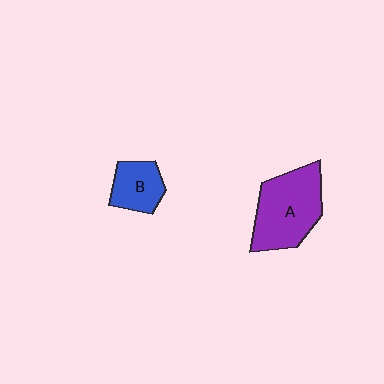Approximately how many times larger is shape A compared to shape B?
Approximately 2.0 times.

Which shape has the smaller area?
Shape B (blue).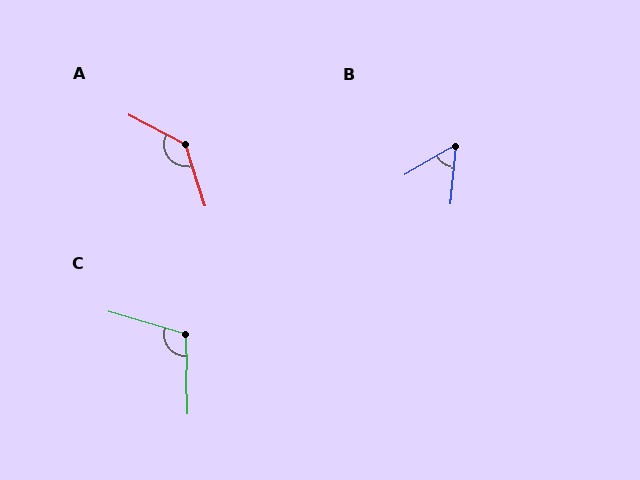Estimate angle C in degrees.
Approximately 108 degrees.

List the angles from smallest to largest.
B (54°), C (108°), A (136°).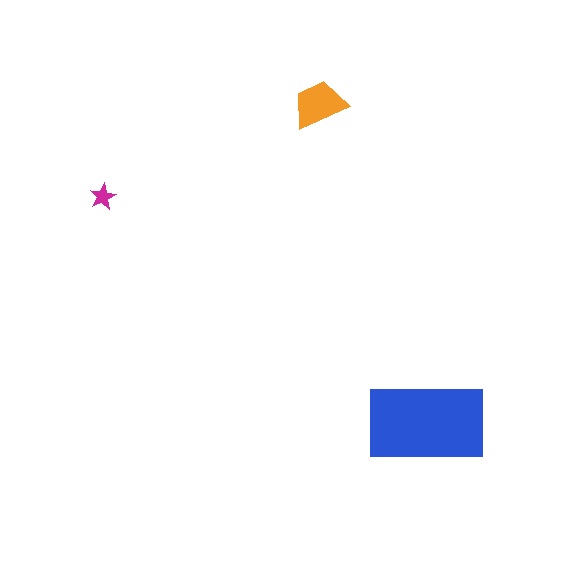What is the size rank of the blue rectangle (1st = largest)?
1st.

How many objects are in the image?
There are 3 objects in the image.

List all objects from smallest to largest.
The magenta star, the orange trapezoid, the blue rectangle.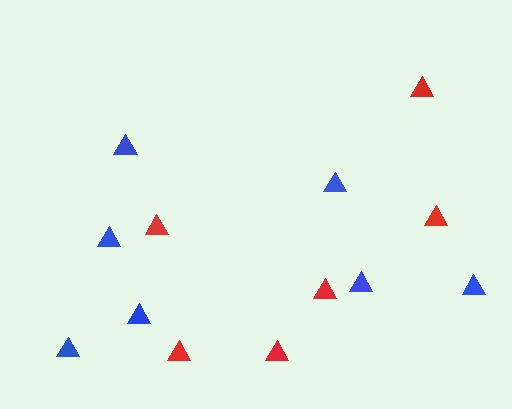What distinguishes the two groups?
There are 2 groups: one group of blue triangles (7) and one group of red triangles (6).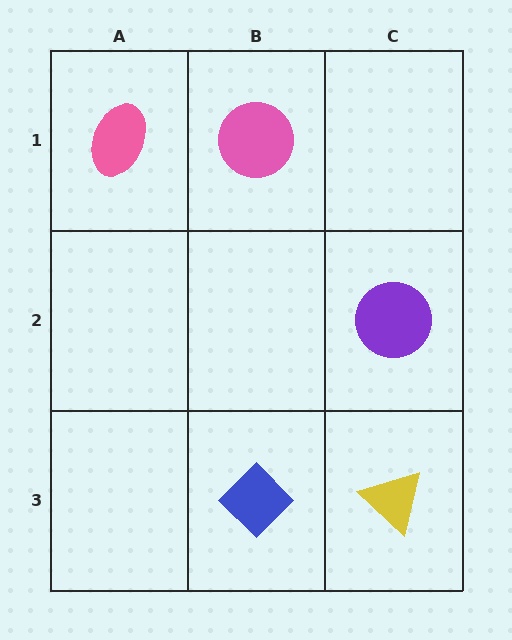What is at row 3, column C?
A yellow triangle.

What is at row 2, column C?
A purple circle.